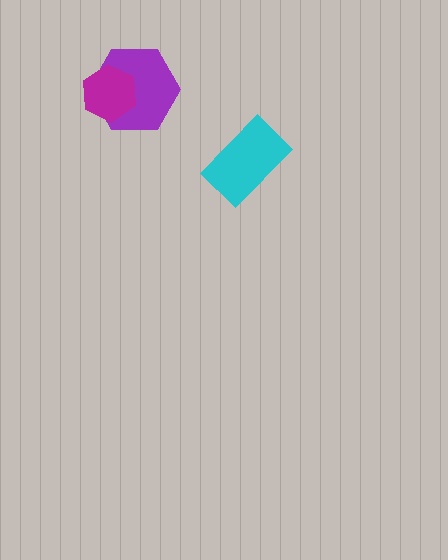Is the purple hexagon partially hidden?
Yes, it is partially covered by another shape.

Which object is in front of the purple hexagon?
The magenta hexagon is in front of the purple hexagon.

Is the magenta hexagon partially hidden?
No, no other shape covers it.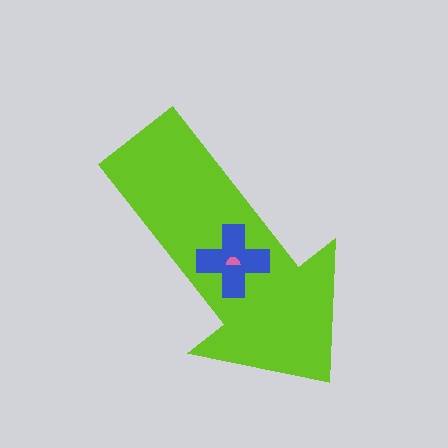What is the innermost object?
The pink semicircle.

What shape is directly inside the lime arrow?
The blue cross.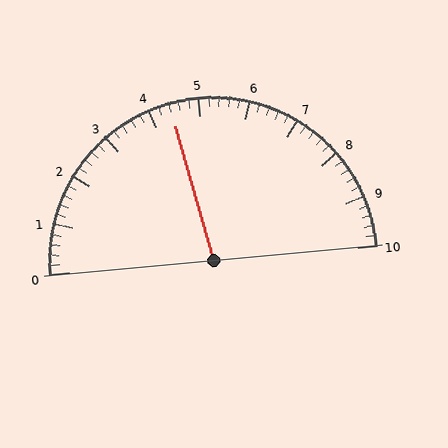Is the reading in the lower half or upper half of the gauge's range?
The reading is in the lower half of the range (0 to 10).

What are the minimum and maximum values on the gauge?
The gauge ranges from 0 to 10.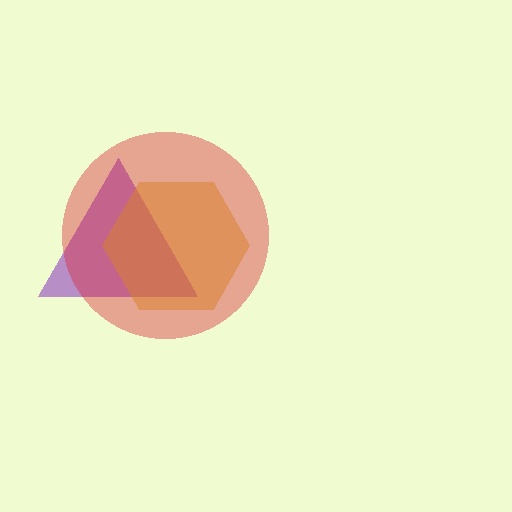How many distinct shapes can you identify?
There are 3 distinct shapes: a purple triangle, a yellow hexagon, a red circle.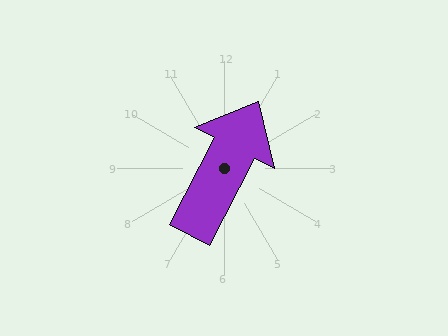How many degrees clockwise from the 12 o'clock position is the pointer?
Approximately 27 degrees.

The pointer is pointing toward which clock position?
Roughly 1 o'clock.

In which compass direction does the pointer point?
Northeast.